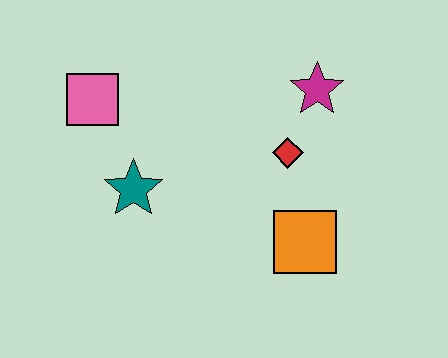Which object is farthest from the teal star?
The magenta star is farthest from the teal star.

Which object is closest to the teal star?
The pink square is closest to the teal star.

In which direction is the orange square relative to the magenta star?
The orange square is below the magenta star.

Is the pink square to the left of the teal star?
Yes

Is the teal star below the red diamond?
Yes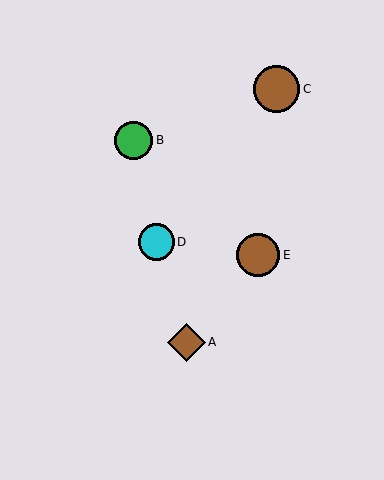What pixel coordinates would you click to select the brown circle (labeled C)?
Click at (276, 89) to select the brown circle C.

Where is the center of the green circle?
The center of the green circle is at (134, 140).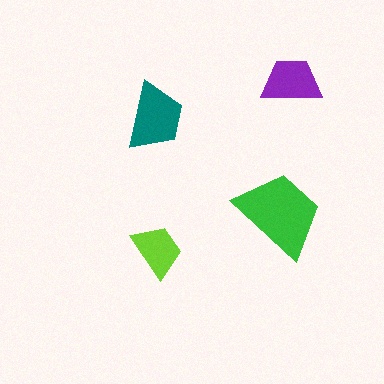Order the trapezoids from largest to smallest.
the green one, the teal one, the purple one, the lime one.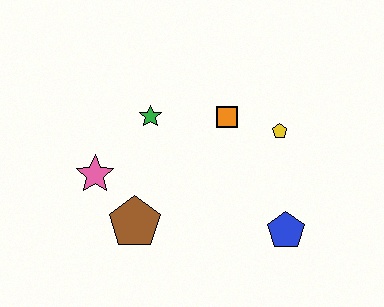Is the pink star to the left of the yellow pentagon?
Yes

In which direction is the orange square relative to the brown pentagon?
The orange square is above the brown pentagon.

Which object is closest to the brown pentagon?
The pink star is closest to the brown pentagon.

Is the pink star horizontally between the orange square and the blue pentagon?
No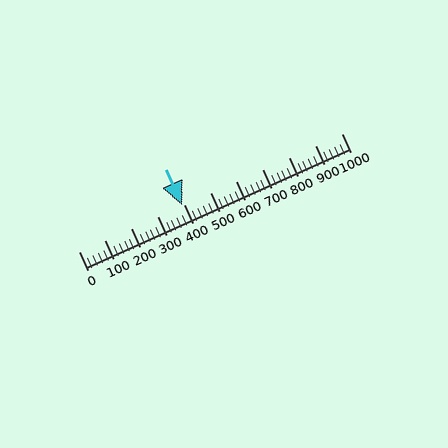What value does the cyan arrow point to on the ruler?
The cyan arrow points to approximately 393.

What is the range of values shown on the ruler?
The ruler shows values from 0 to 1000.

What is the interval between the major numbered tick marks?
The major tick marks are spaced 100 units apart.